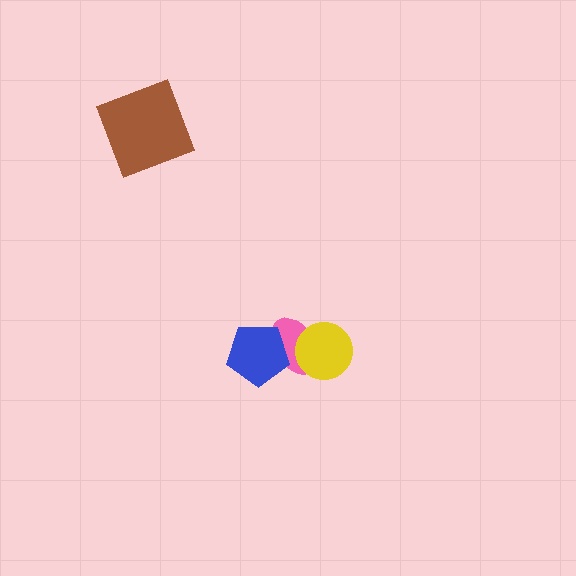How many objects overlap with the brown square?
0 objects overlap with the brown square.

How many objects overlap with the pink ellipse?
2 objects overlap with the pink ellipse.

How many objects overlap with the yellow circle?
1 object overlaps with the yellow circle.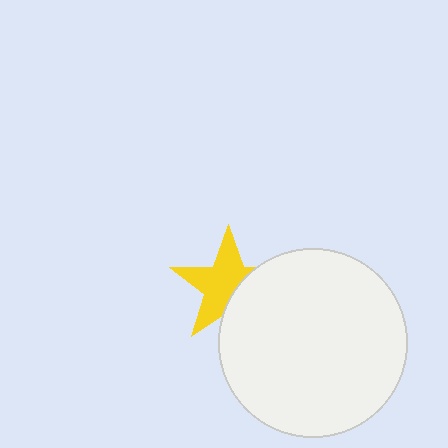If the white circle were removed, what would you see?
You would see the complete yellow star.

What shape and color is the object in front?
The object in front is a white circle.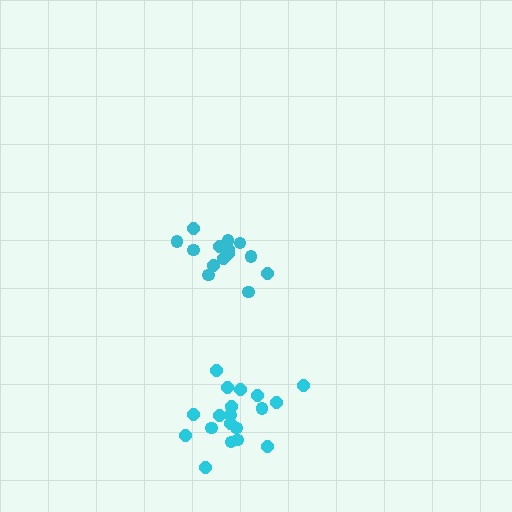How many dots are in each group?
Group 1: 15 dots, Group 2: 19 dots (34 total).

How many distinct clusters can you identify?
There are 2 distinct clusters.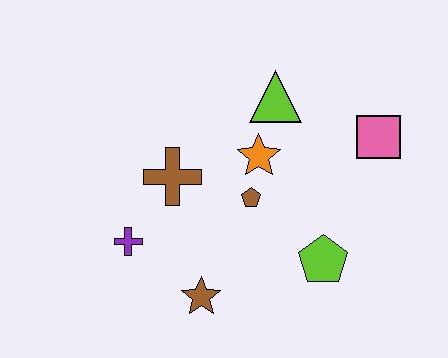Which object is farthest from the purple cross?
The pink square is farthest from the purple cross.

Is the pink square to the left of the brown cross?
No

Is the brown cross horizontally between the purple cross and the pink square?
Yes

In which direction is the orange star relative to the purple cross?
The orange star is to the right of the purple cross.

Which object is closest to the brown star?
The purple cross is closest to the brown star.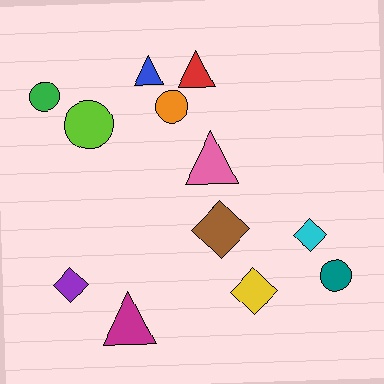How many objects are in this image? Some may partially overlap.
There are 12 objects.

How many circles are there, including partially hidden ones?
There are 4 circles.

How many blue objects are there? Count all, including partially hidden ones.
There is 1 blue object.